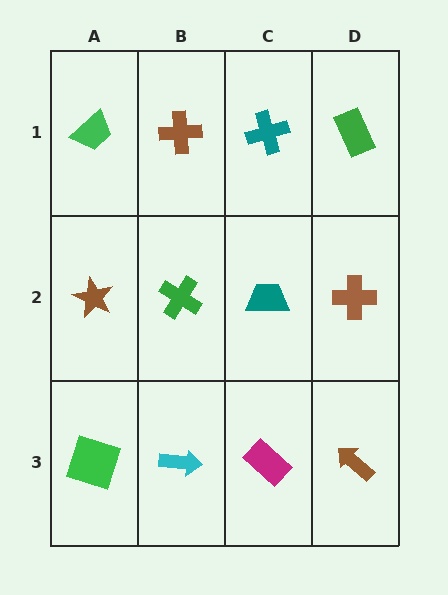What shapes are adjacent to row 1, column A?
A brown star (row 2, column A), a brown cross (row 1, column B).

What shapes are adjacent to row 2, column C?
A teal cross (row 1, column C), a magenta rectangle (row 3, column C), a green cross (row 2, column B), a brown cross (row 2, column D).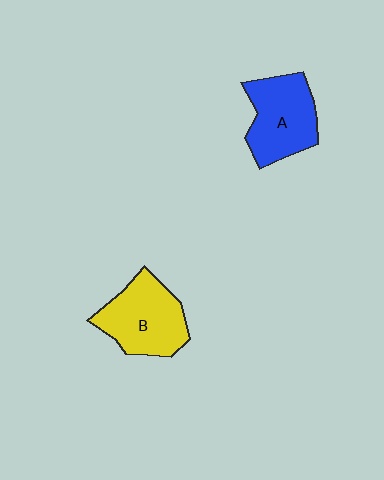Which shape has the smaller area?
Shape A (blue).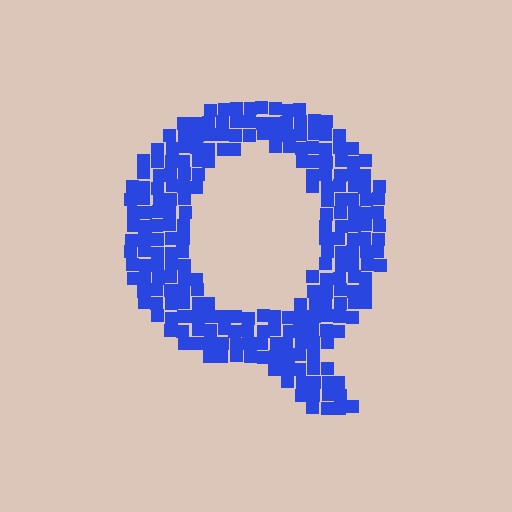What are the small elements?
The small elements are squares.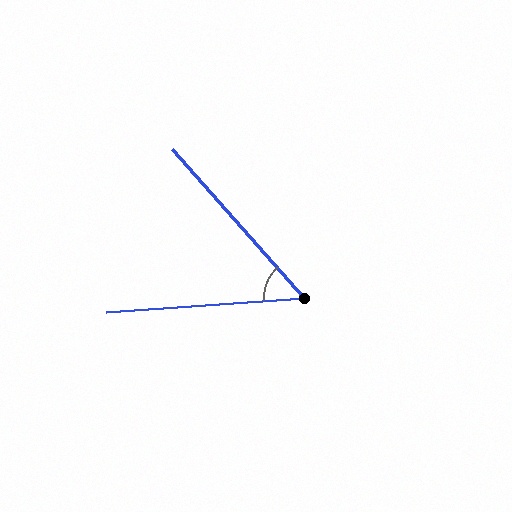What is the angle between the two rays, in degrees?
Approximately 52 degrees.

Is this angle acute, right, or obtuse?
It is acute.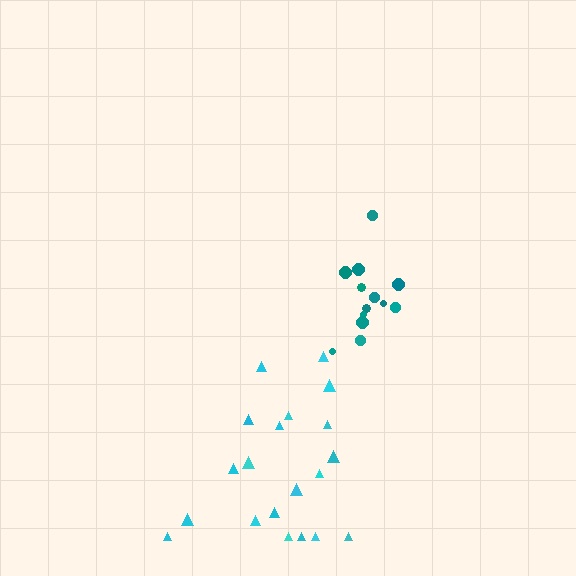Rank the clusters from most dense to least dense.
teal, cyan.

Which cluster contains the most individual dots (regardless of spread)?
Cyan (20).